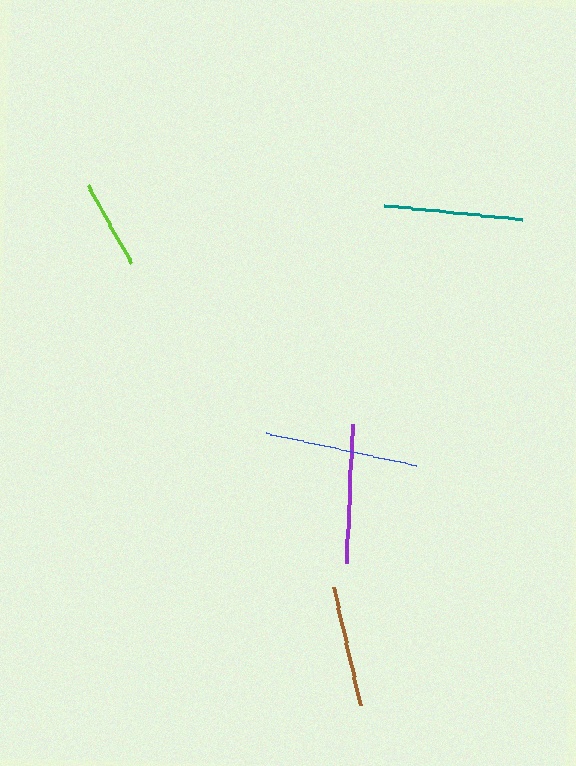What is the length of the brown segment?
The brown segment is approximately 121 pixels long.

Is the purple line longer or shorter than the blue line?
The blue line is longer than the purple line.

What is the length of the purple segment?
The purple segment is approximately 140 pixels long.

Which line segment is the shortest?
The lime line is the shortest at approximately 90 pixels.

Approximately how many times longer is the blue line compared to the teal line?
The blue line is approximately 1.1 times the length of the teal line.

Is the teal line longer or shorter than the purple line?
The purple line is longer than the teal line.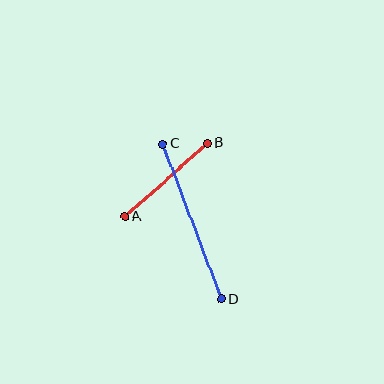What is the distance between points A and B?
The distance is approximately 111 pixels.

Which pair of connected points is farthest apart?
Points C and D are farthest apart.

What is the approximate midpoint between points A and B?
The midpoint is at approximately (166, 180) pixels.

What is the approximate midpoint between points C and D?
The midpoint is at approximately (192, 222) pixels.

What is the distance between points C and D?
The distance is approximately 166 pixels.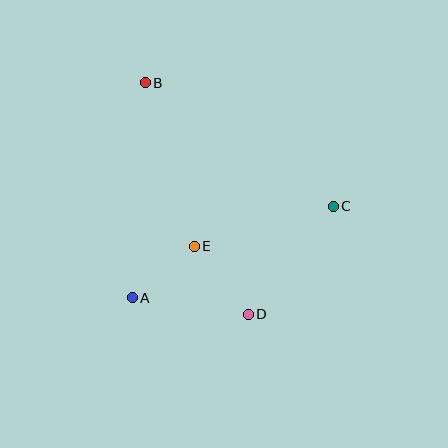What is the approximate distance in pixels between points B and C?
The distance between B and C is approximately 225 pixels.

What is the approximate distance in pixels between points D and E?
The distance between D and E is approximately 87 pixels.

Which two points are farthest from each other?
Points B and D are farthest from each other.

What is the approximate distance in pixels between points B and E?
The distance between B and E is approximately 171 pixels.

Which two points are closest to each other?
Points A and E are closest to each other.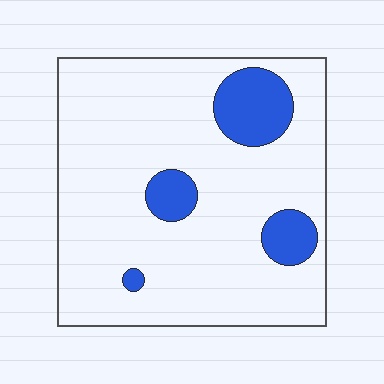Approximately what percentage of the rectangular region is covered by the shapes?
Approximately 15%.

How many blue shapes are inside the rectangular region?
4.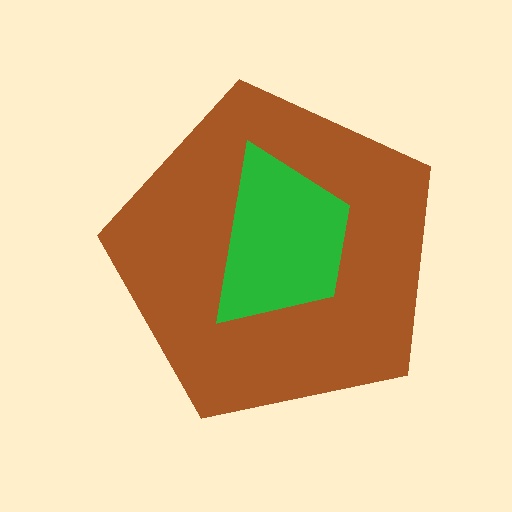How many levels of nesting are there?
2.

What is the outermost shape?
The brown pentagon.